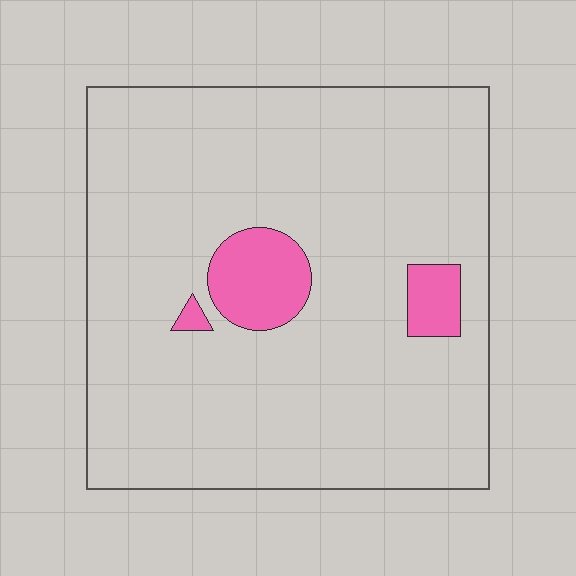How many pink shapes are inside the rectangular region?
3.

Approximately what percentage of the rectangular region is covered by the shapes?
Approximately 10%.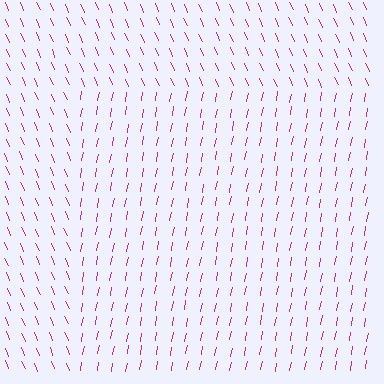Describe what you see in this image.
The image is filled with small magenta line segments. A rectangle region in the image has lines oriented differently from the surrounding lines, creating a visible texture boundary.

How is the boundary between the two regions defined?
The boundary is defined purely by a change in line orientation (approximately 34 degrees difference). All lines are the same color and thickness.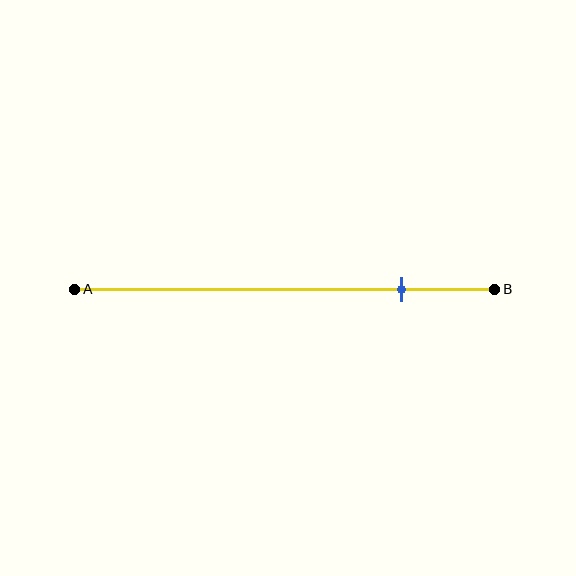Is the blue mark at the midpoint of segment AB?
No, the mark is at about 80% from A, not at the 50% midpoint.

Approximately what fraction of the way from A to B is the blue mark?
The blue mark is approximately 80% of the way from A to B.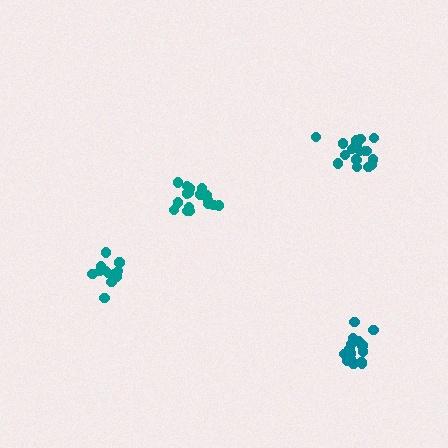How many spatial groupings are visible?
There are 4 spatial groupings.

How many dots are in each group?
Group 1: 17 dots, Group 2: 12 dots, Group 3: 17 dots, Group 4: 18 dots (64 total).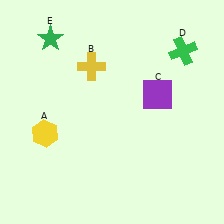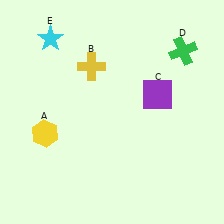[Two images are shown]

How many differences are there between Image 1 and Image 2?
There is 1 difference between the two images.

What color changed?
The star (E) changed from green in Image 1 to cyan in Image 2.